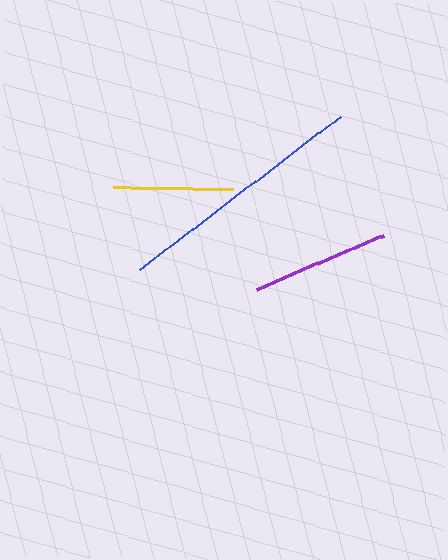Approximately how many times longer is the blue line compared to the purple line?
The blue line is approximately 1.8 times the length of the purple line.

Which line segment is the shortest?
The yellow line is the shortest at approximately 120 pixels.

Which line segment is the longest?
The blue line is the longest at approximately 252 pixels.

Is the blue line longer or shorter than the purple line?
The blue line is longer than the purple line.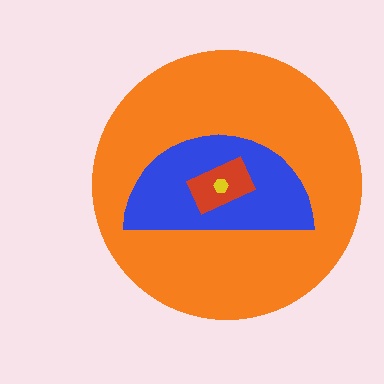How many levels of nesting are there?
4.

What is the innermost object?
The yellow hexagon.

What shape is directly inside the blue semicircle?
The red rectangle.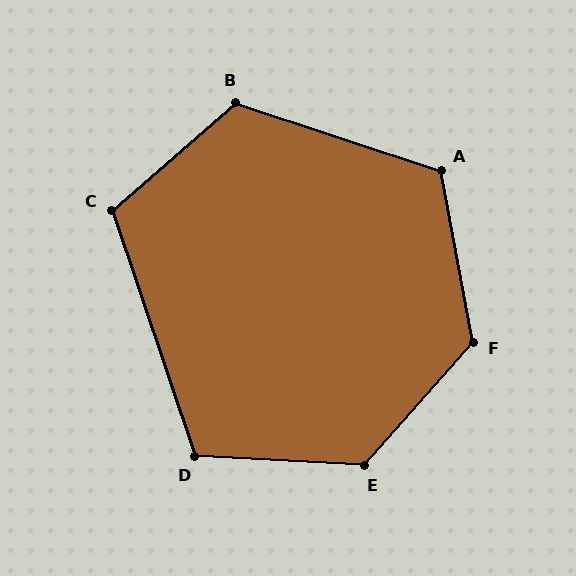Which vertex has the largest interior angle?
E, at approximately 129 degrees.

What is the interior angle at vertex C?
Approximately 112 degrees (obtuse).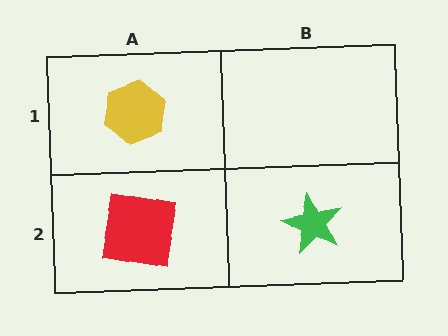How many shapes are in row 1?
1 shape.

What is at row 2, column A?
A red square.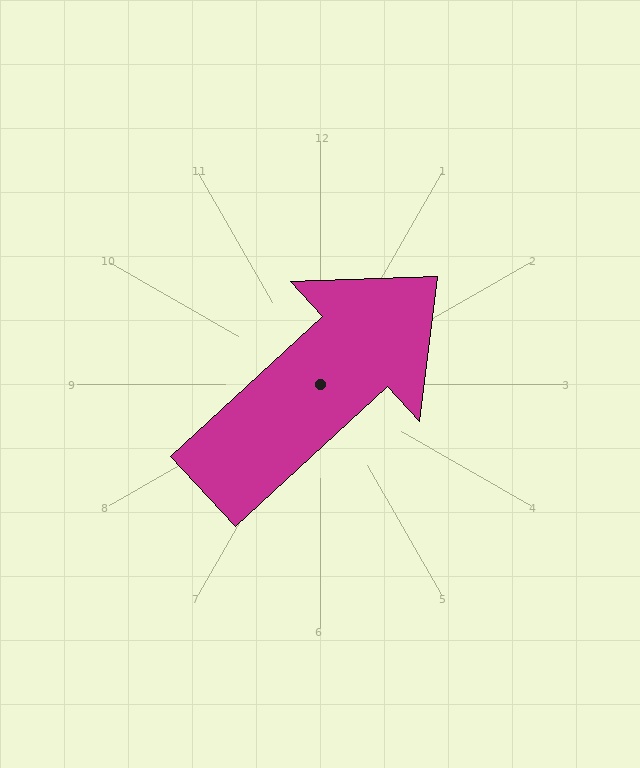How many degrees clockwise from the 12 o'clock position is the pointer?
Approximately 47 degrees.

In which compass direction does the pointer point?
Northeast.